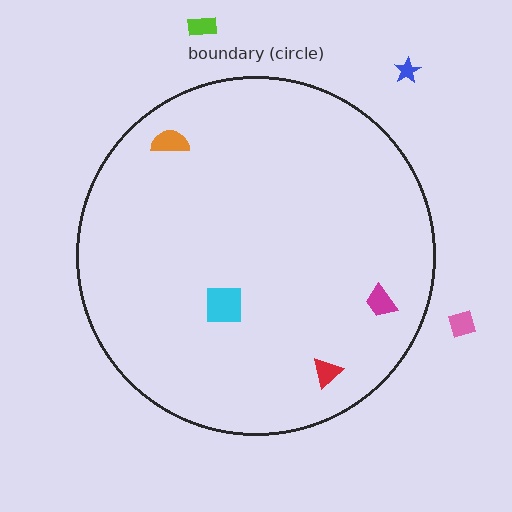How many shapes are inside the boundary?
4 inside, 3 outside.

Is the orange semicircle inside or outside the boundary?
Inside.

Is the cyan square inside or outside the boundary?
Inside.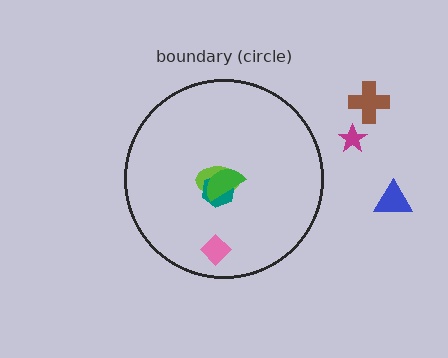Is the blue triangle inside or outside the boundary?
Outside.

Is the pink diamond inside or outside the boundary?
Inside.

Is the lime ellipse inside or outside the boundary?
Inside.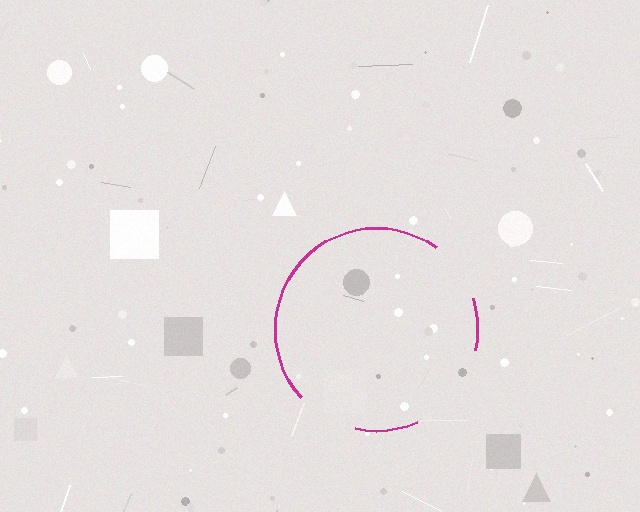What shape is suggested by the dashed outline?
The dashed outline suggests a circle.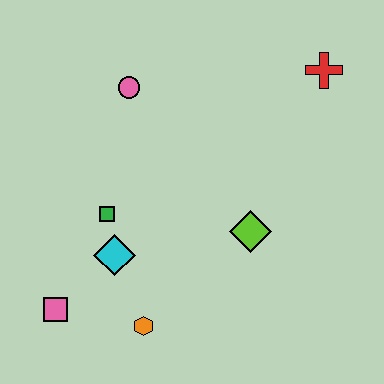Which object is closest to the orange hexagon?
The cyan diamond is closest to the orange hexagon.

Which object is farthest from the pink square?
The red cross is farthest from the pink square.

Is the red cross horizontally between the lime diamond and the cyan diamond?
No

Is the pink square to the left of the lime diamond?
Yes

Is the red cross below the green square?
No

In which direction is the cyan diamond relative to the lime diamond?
The cyan diamond is to the left of the lime diamond.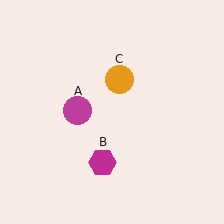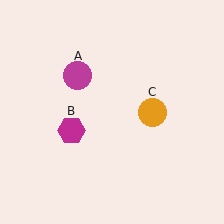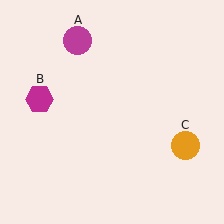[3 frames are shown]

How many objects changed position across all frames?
3 objects changed position: magenta circle (object A), magenta hexagon (object B), orange circle (object C).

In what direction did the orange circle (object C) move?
The orange circle (object C) moved down and to the right.